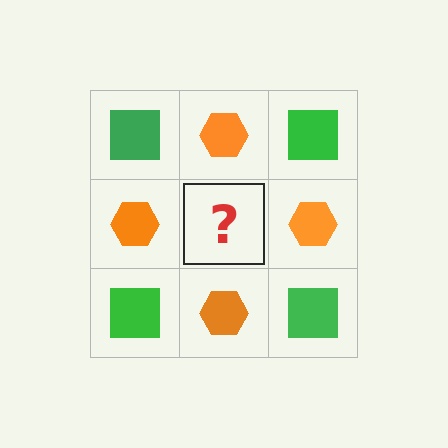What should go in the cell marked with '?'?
The missing cell should contain a green square.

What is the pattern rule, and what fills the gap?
The rule is that it alternates green square and orange hexagon in a checkerboard pattern. The gap should be filled with a green square.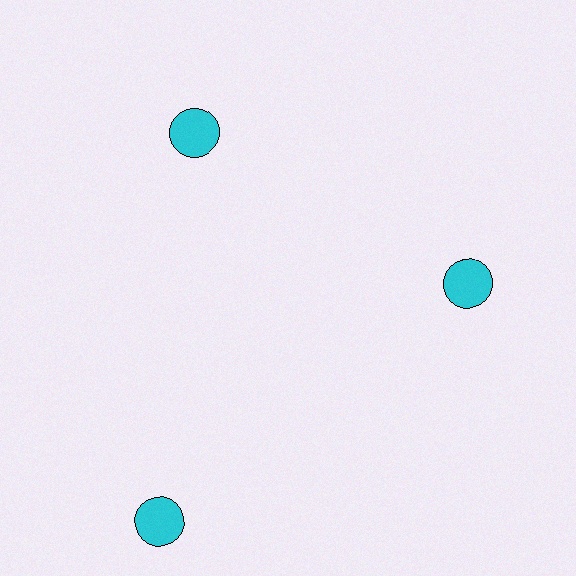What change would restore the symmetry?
The symmetry would be restored by moving it inward, back onto the ring so that all 3 circles sit at equal angles and equal distance from the center.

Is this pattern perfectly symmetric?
No. The 3 cyan circles are arranged in a ring, but one element near the 7 o'clock position is pushed outward from the center, breaking the 3-fold rotational symmetry.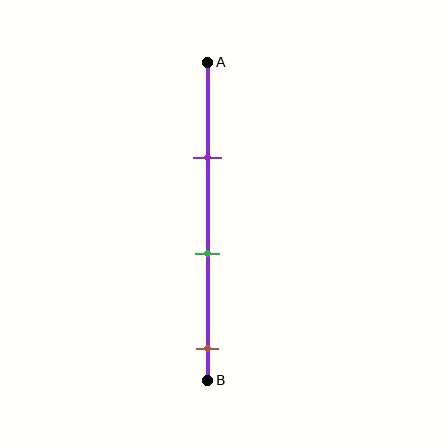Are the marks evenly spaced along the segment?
Yes, the marks are approximately evenly spaced.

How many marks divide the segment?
There are 3 marks dividing the segment.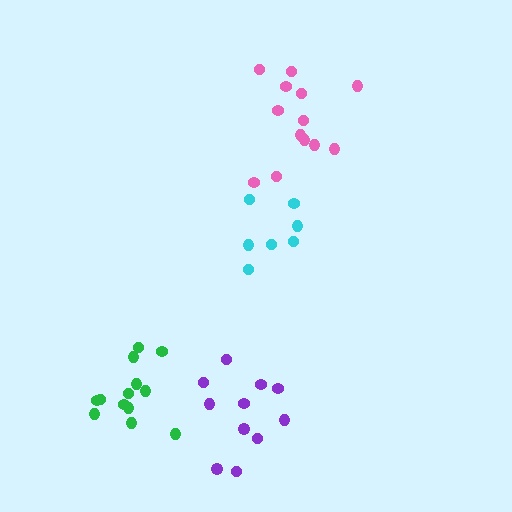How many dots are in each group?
Group 1: 7 dots, Group 2: 13 dots, Group 3: 13 dots, Group 4: 11 dots (44 total).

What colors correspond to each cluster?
The clusters are colored: cyan, pink, green, purple.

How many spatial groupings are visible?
There are 4 spatial groupings.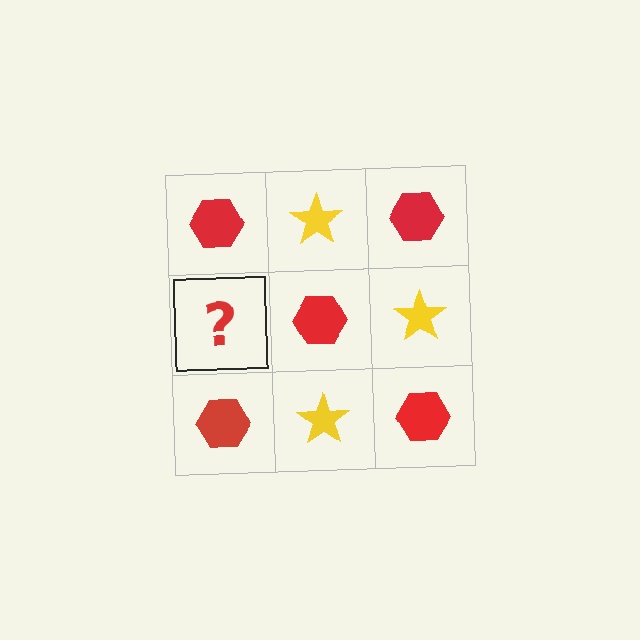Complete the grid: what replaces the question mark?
The question mark should be replaced with a yellow star.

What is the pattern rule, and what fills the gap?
The rule is that it alternates red hexagon and yellow star in a checkerboard pattern. The gap should be filled with a yellow star.